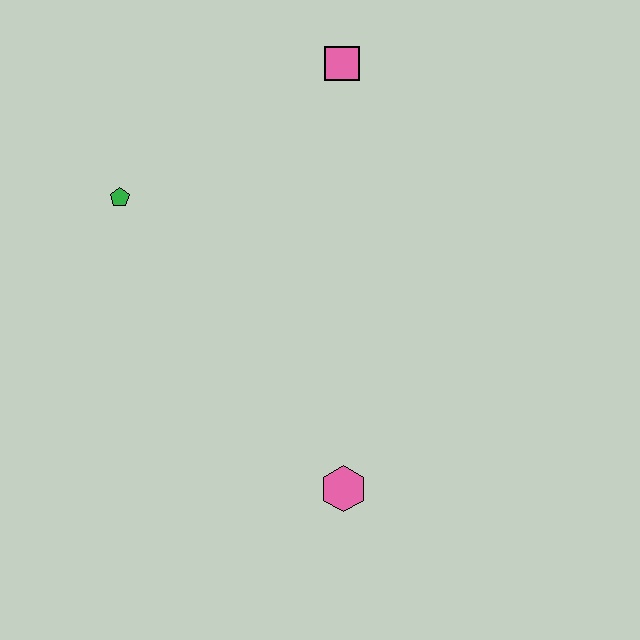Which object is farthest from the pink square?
The pink hexagon is farthest from the pink square.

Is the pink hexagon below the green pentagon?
Yes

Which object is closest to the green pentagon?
The pink square is closest to the green pentagon.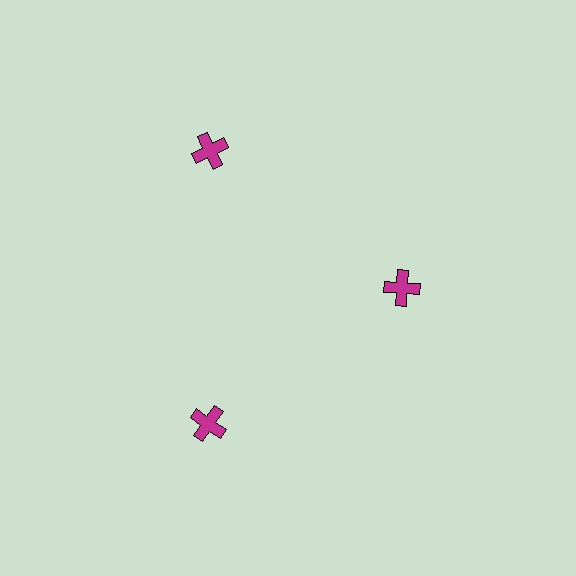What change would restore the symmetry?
The symmetry would be restored by moving it outward, back onto the ring so that all 3 crosses sit at equal angles and equal distance from the center.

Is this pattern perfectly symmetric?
No. The 3 magenta crosses are arranged in a ring, but one element near the 3 o'clock position is pulled inward toward the center, breaking the 3-fold rotational symmetry.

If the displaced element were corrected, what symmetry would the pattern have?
It would have 3-fold rotational symmetry — the pattern would map onto itself every 120 degrees.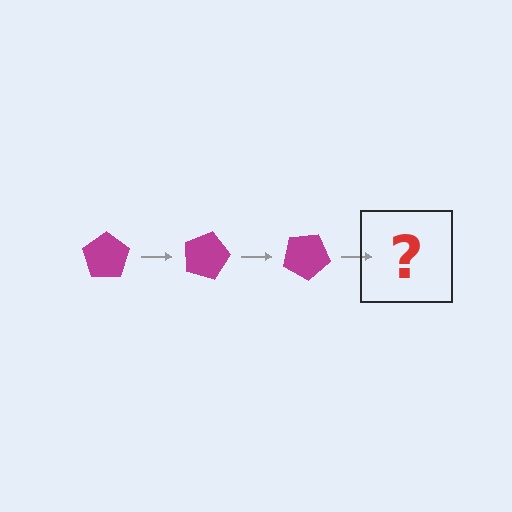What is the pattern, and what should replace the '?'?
The pattern is that the pentagon rotates 15 degrees each step. The '?' should be a magenta pentagon rotated 45 degrees.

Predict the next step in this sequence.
The next step is a magenta pentagon rotated 45 degrees.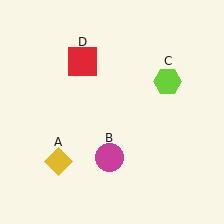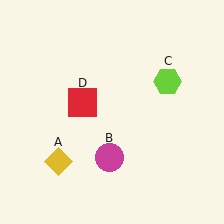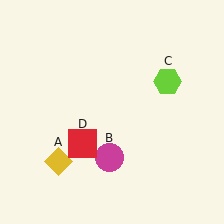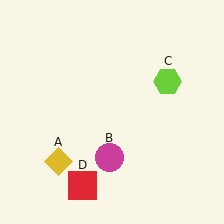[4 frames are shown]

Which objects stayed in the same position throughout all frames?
Yellow diamond (object A) and magenta circle (object B) and lime hexagon (object C) remained stationary.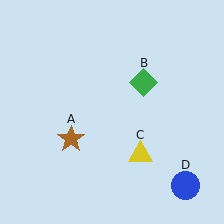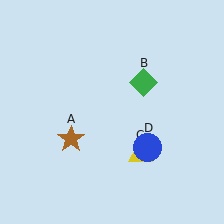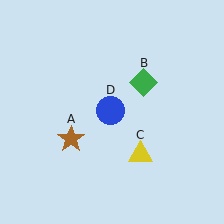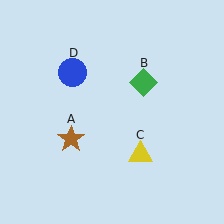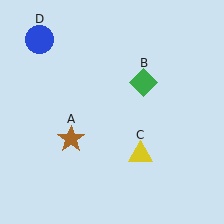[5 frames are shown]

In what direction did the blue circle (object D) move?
The blue circle (object D) moved up and to the left.